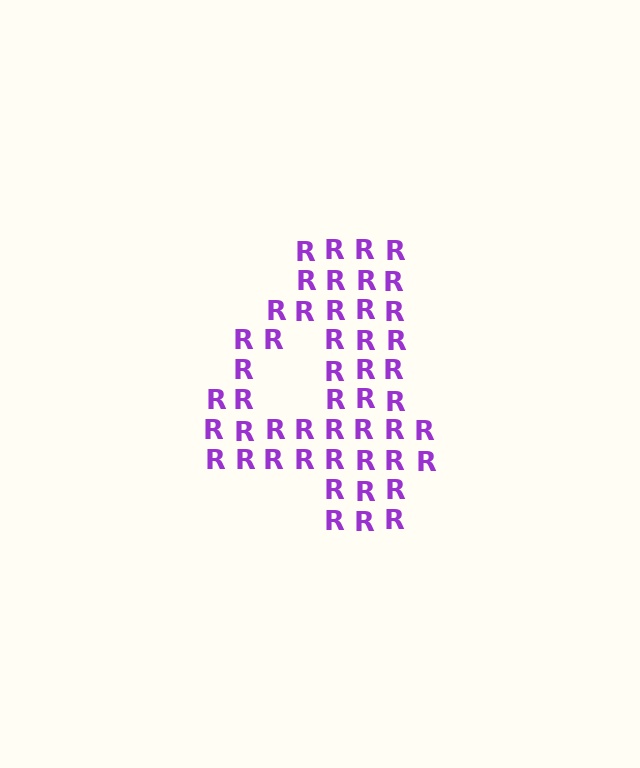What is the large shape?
The large shape is the digit 4.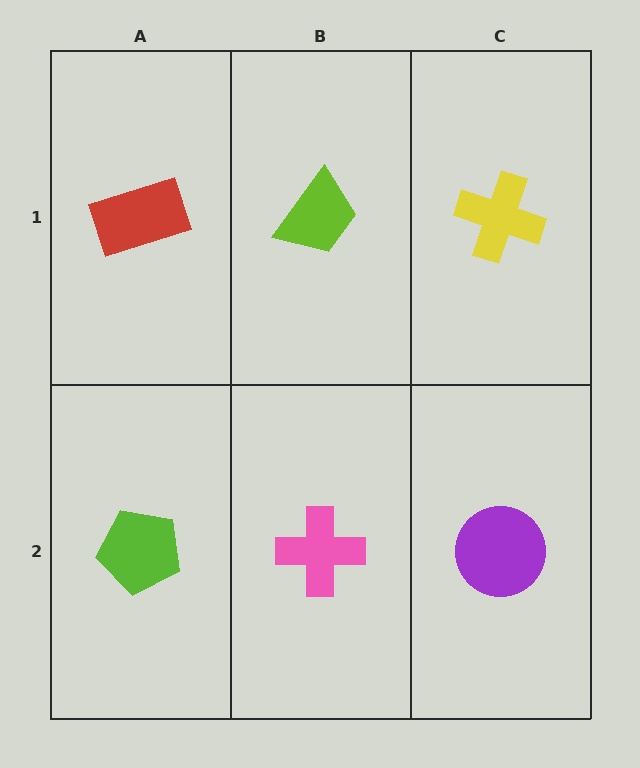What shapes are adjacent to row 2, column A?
A red rectangle (row 1, column A), a pink cross (row 2, column B).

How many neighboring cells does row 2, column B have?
3.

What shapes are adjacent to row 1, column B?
A pink cross (row 2, column B), a red rectangle (row 1, column A), a yellow cross (row 1, column C).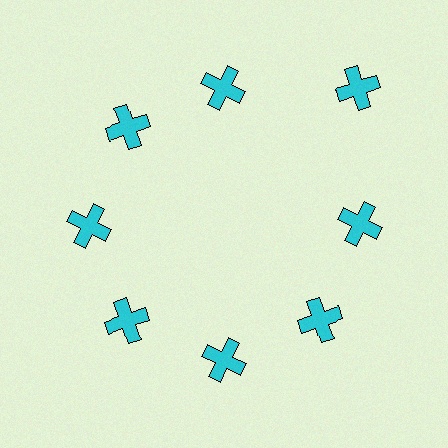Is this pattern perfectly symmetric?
No. The 8 cyan crosses are arranged in a ring, but one element near the 2 o'clock position is pushed outward from the center, breaking the 8-fold rotational symmetry.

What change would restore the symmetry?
The symmetry would be restored by moving it inward, back onto the ring so that all 8 crosses sit at equal angles and equal distance from the center.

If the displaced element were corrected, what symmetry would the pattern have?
It would have 8-fold rotational symmetry — the pattern would map onto itself every 45 degrees.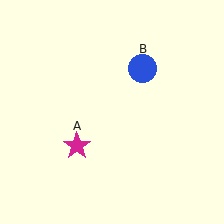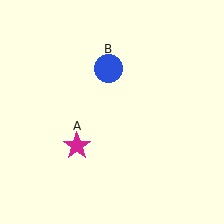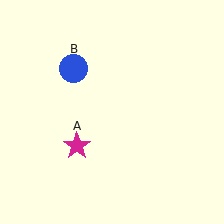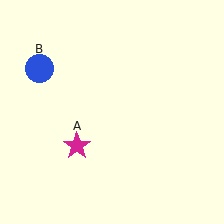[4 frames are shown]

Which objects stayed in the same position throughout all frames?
Magenta star (object A) remained stationary.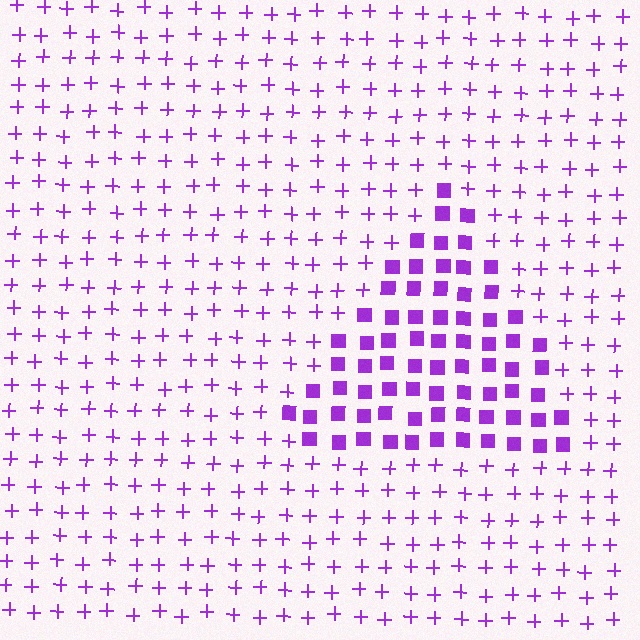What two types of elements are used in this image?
The image uses squares inside the triangle region and plus signs outside it.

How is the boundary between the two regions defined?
The boundary is defined by a change in element shape: squares inside vs. plus signs outside. All elements share the same color and spacing.